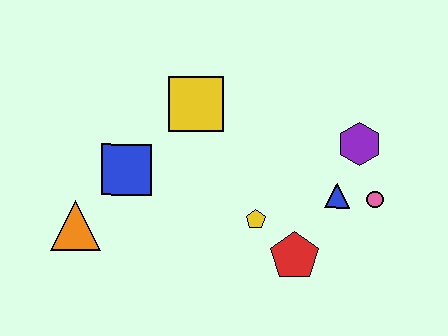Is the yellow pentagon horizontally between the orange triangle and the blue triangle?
Yes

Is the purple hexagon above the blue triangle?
Yes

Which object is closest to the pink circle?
The blue triangle is closest to the pink circle.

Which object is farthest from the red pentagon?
The orange triangle is farthest from the red pentagon.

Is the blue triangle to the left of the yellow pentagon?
No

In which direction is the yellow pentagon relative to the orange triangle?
The yellow pentagon is to the right of the orange triangle.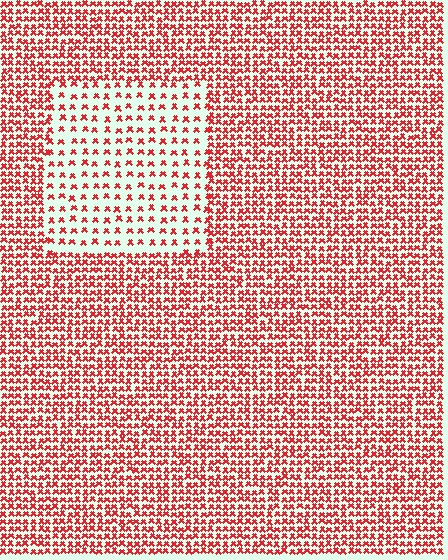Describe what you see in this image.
The image contains small red elements arranged at two different densities. A rectangle-shaped region is visible where the elements are less densely packed than the surrounding area.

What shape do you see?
I see a rectangle.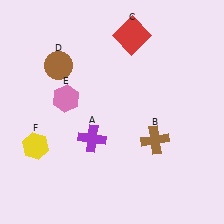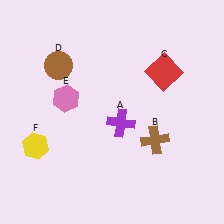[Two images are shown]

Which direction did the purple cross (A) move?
The purple cross (A) moved right.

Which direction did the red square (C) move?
The red square (C) moved down.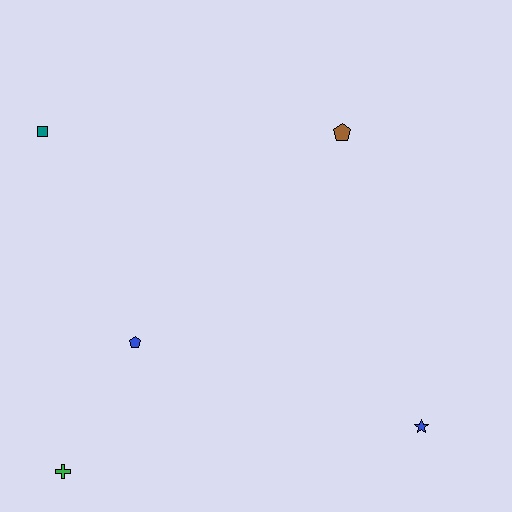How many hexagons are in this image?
There are no hexagons.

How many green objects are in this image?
There is 1 green object.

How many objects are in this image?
There are 5 objects.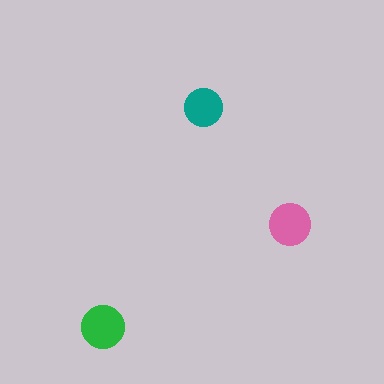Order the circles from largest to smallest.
the green one, the pink one, the teal one.